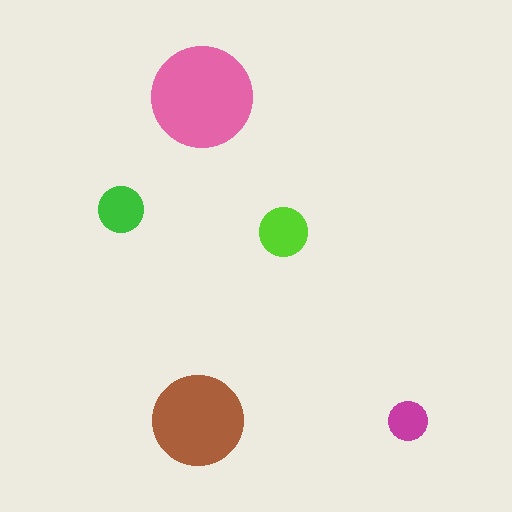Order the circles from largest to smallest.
the pink one, the brown one, the lime one, the green one, the magenta one.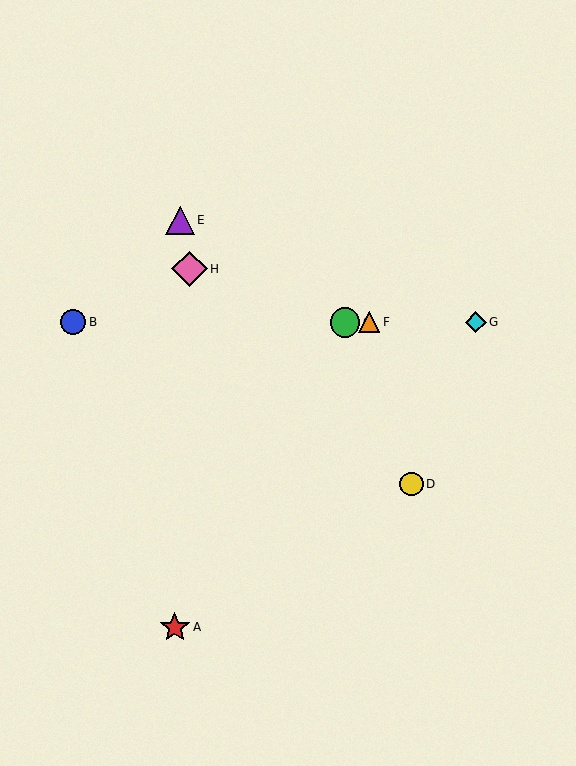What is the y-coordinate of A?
Object A is at y≈627.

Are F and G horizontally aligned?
Yes, both are at y≈322.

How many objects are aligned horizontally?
4 objects (B, C, F, G) are aligned horizontally.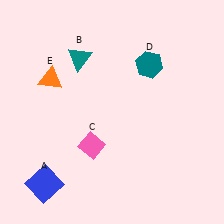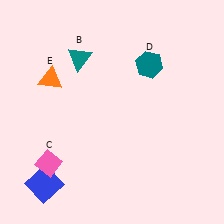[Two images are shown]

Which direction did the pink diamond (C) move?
The pink diamond (C) moved left.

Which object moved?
The pink diamond (C) moved left.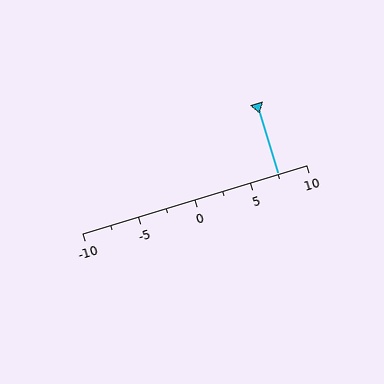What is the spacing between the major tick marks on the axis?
The major ticks are spaced 5 apart.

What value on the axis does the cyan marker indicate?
The marker indicates approximately 7.5.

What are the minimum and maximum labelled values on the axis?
The axis runs from -10 to 10.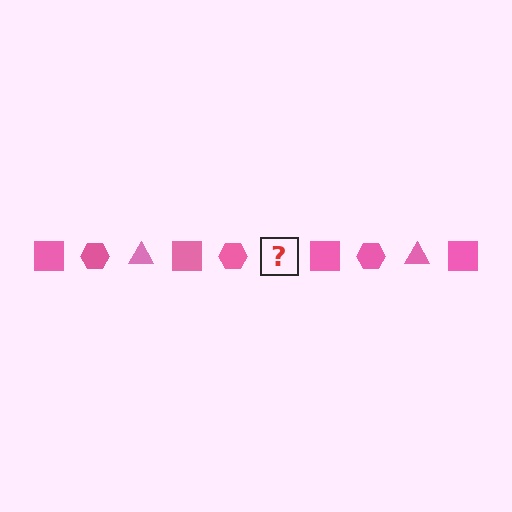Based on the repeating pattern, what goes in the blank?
The blank should be a pink triangle.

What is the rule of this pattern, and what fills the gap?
The rule is that the pattern cycles through square, hexagon, triangle shapes in pink. The gap should be filled with a pink triangle.